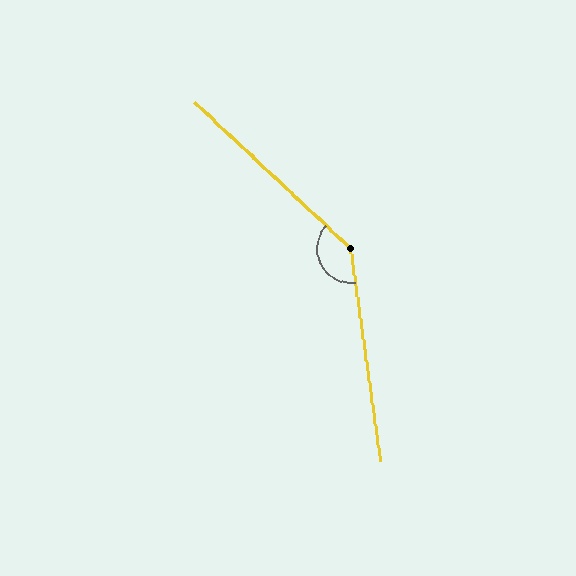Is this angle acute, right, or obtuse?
It is obtuse.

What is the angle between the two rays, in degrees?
Approximately 141 degrees.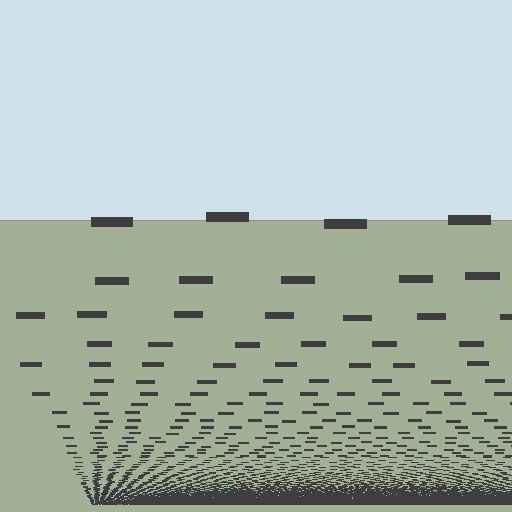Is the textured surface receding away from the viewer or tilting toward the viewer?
The surface appears to tilt toward the viewer. Texture elements get larger and sparser toward the top.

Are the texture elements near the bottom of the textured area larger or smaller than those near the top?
Smaller. The gradient is inverted — elements near the bottom are smaller and denser.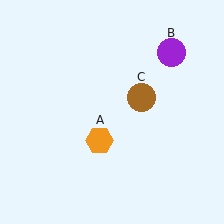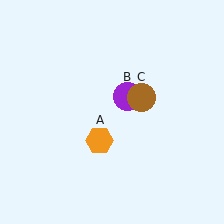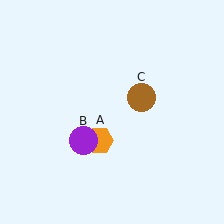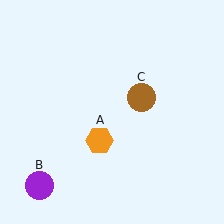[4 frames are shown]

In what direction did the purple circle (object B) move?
The purple circle (object B) moved down and to the left.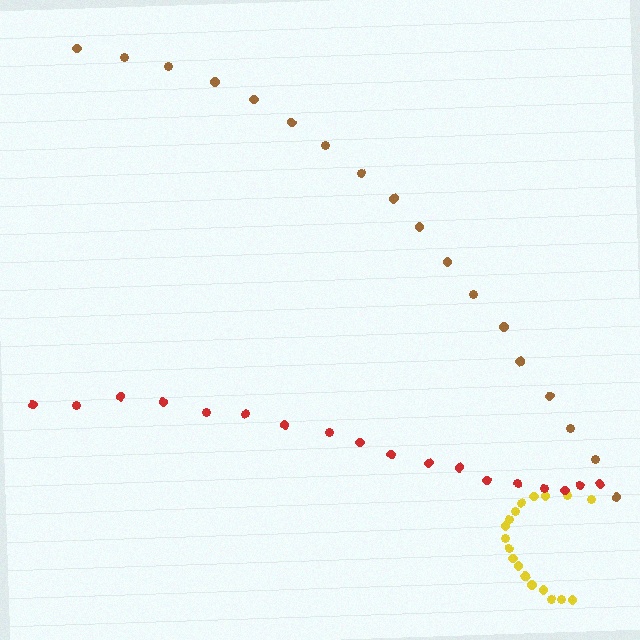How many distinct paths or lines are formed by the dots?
There are 3 distinct paths.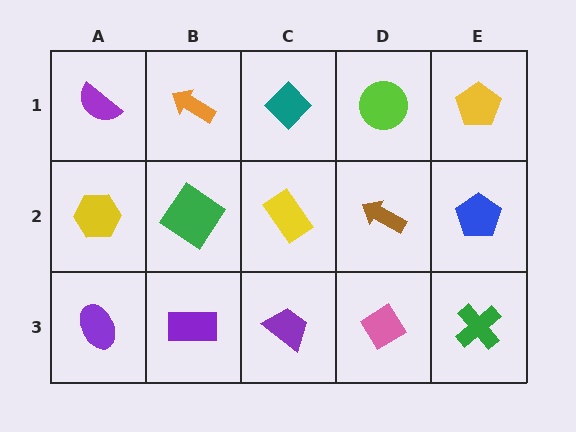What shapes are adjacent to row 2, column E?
A yellow pentagon (row 1, column E), a green cross (row 3, column E), a brown arrow (row 2, column D).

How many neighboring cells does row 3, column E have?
2.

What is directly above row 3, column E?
A blue pentagon.